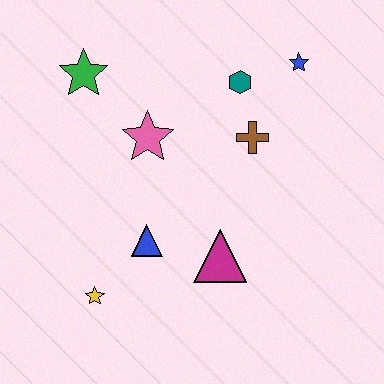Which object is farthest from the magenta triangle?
The green star is farthest from the magenta triangle.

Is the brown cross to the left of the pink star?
No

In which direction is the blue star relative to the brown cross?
The blue star is above the brown cross.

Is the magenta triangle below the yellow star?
No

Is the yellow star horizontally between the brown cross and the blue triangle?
No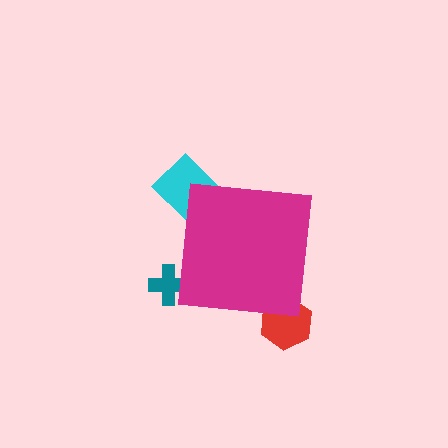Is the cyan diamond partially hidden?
Yes, the cyan diamond is partially hidden behind the magenta square.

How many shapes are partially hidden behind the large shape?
3 shapes are partially hidden.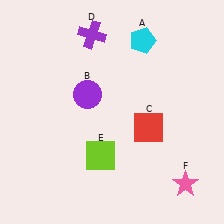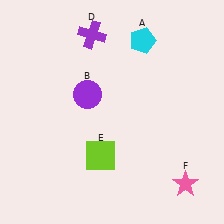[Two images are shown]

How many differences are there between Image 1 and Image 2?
There is 1 difference between the two images.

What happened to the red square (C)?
The red square (C) was removed in Image 2. It was in the bottom-right area of Image 1.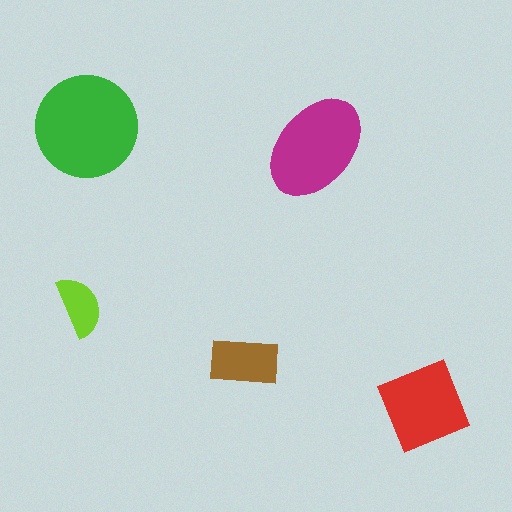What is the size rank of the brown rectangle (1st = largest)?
4th.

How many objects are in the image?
There are 5 objects in the image.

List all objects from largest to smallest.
The green circle, the magenta ellipse, the red square, the brown rectangle, the lime semicircle.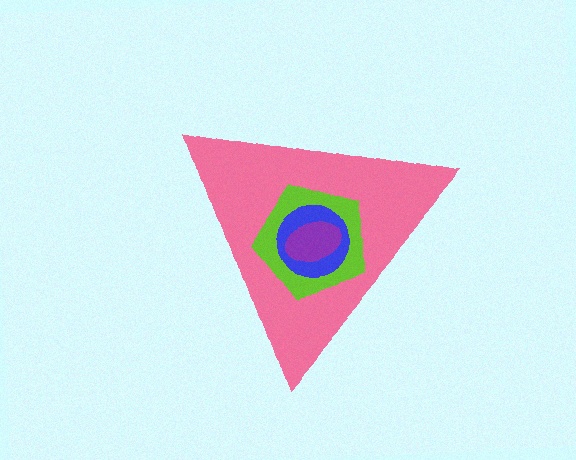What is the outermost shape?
The pink triangle.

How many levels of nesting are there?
4.